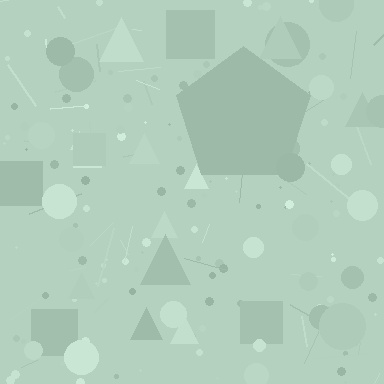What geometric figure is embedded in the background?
A pentagon is embedded in the background.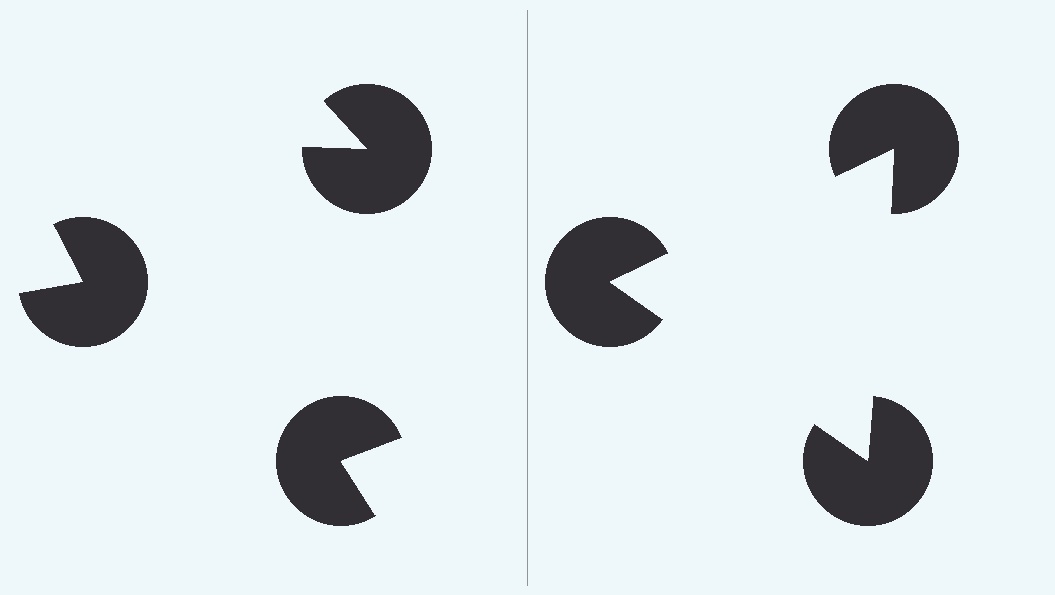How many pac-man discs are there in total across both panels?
6 — 3 on each side.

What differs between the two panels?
The pac-man discs are positioned identically on both sides; only the wedge orientations differ. On the right they align to a triangle; on the left they are misaligned.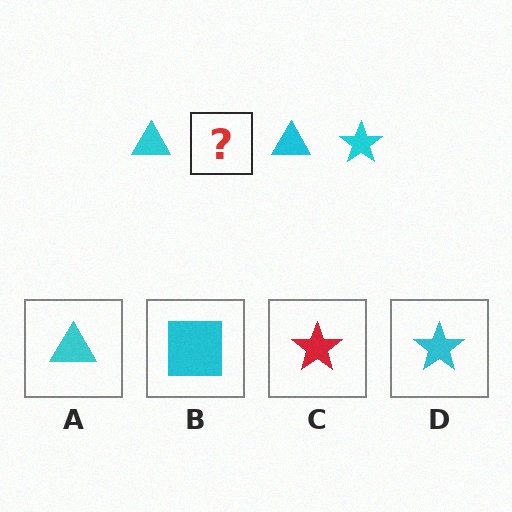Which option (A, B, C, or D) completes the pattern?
D.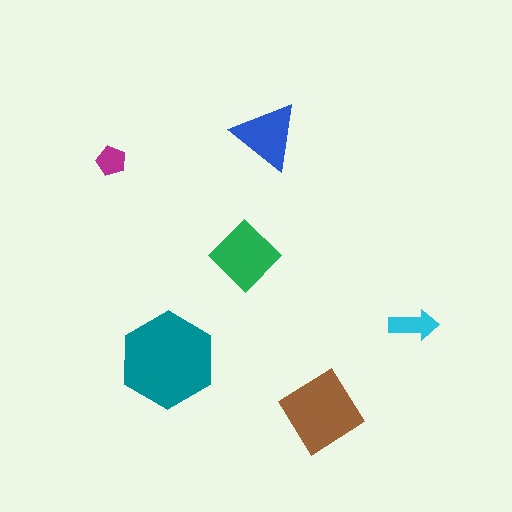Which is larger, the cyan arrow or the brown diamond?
The brown diamond.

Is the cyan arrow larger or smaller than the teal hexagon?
Smaller.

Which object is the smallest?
The magenta pentagon.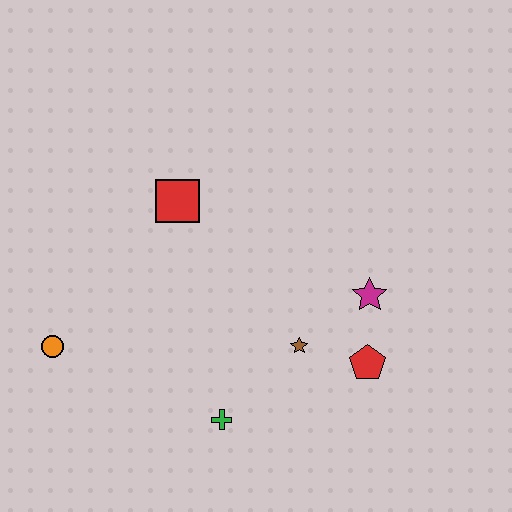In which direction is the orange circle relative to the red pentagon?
The orange circle is to the left of the red pentagon.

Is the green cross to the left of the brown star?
Yes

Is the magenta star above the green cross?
Yes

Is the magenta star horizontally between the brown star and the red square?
No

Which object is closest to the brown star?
The red pentagon is closest to the brown star.